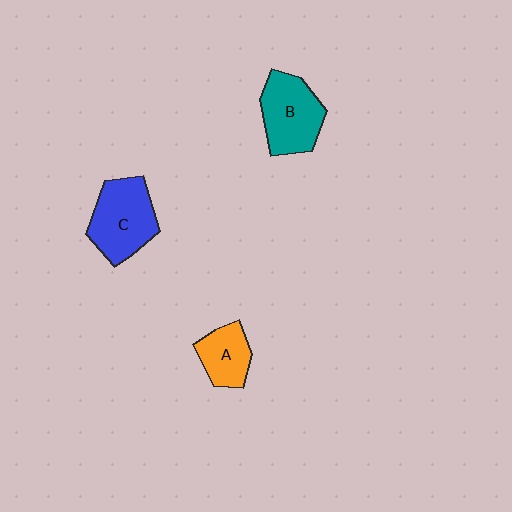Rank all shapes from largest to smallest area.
From largest to smallest: C (blue), B (teal), A (orange).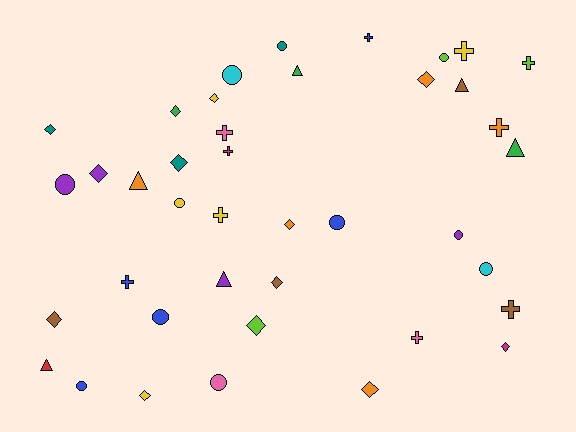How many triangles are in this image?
There are 6 triangles.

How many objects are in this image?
There are 40 objects.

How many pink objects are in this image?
There are 3 pink objects.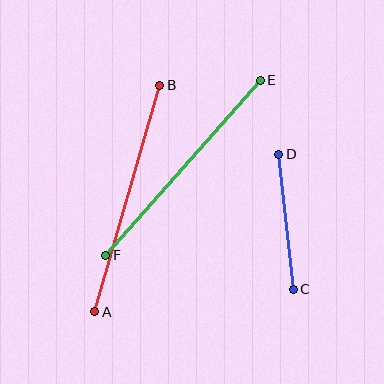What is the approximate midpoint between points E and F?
The midpoint is at approximately (183, 168) pixels.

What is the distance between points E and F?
The distance is approximately 233 pixels.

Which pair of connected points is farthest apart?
Points A and B are farthest apart.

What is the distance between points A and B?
The distance is approximately 236 pixels.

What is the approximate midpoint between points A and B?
The midpoint is at approximately (127, 199) pixels.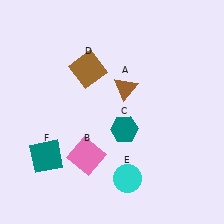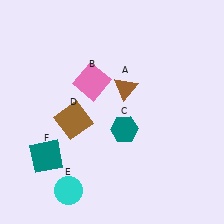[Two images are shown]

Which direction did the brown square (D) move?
The brown square (D) moved down.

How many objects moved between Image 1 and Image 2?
3 objects moved between the two images.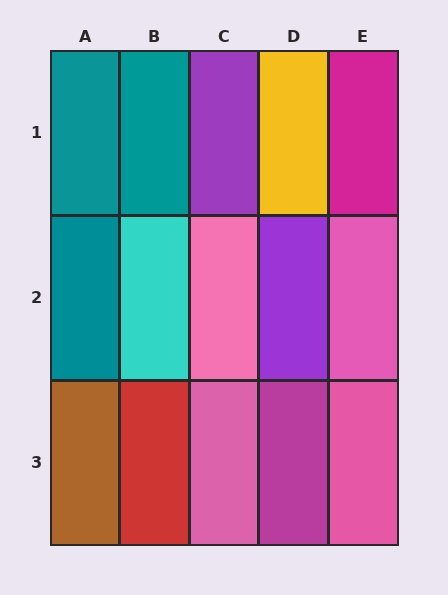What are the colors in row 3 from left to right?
Brown, red, pink, magenta, pink.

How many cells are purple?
2 cells are purple.